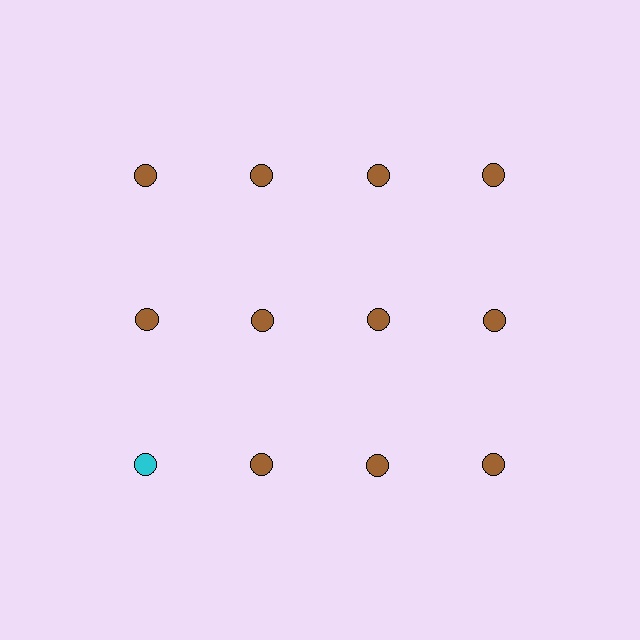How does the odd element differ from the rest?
It has a different color: cyan instead of brown.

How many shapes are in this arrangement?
There are 12 shapes arranged in a grid pattern.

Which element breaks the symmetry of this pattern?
The cyan circle in the third row, leftmost column breaks the symmetry. All other shapes are brown circles.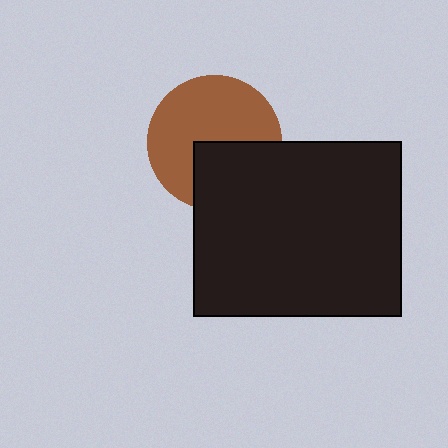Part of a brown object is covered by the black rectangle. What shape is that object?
It is a circle.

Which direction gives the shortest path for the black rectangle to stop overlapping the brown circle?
Moving down gives the shortest separation.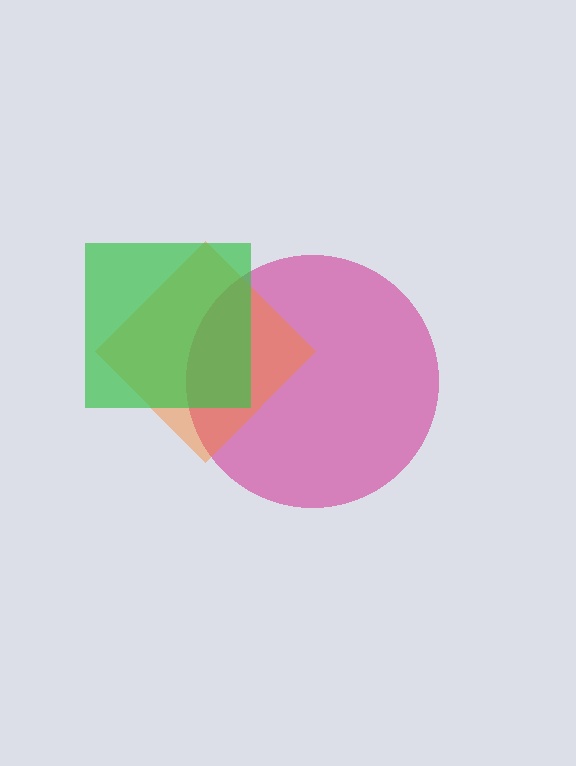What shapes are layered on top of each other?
The layered shapes are: a magenta circle, an orange diamond, a green square.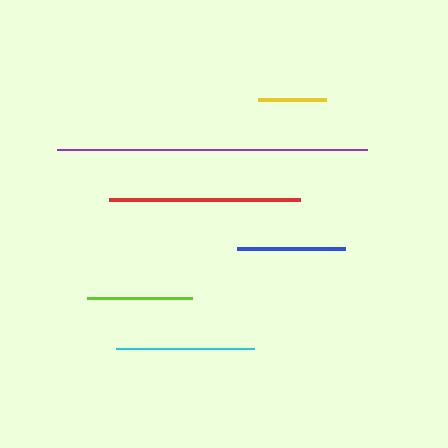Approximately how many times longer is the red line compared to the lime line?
The red line is approximately 1.8 times the length of the lime line.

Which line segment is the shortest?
The yellow line is the shortest at approximately 68 pixels.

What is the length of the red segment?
The red segment is approximately 191 pixels long.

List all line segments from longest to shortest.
From longest to shortest: purple, red, cyan, blue, lime, yellow.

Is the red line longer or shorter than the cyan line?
The red line is longer than the cyan line.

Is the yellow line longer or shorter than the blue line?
The blue line is longer than the yellow line.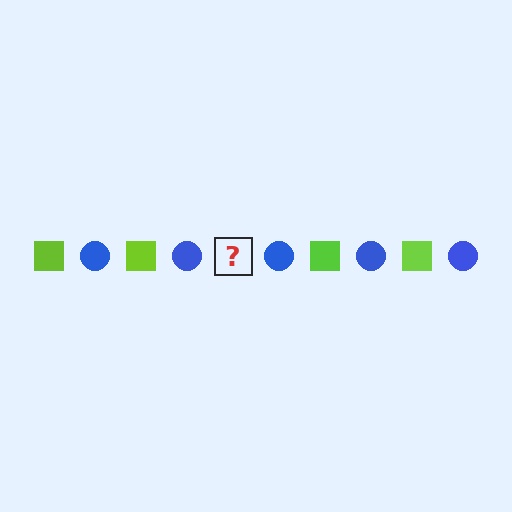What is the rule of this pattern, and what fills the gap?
The rule is that the pattern alternates between lime square and blue circle. The gap should be filled with a lime square.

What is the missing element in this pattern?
The missing element is a lime square.